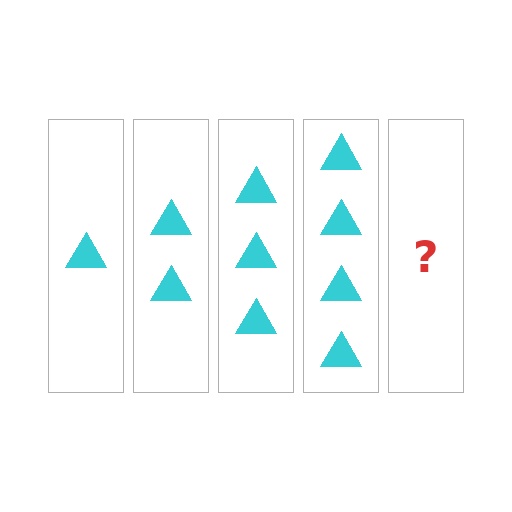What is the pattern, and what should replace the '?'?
The pattern is that each step adds one more triangle. The '?' should be 5 triangles.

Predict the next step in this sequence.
The next step is 5 triangles.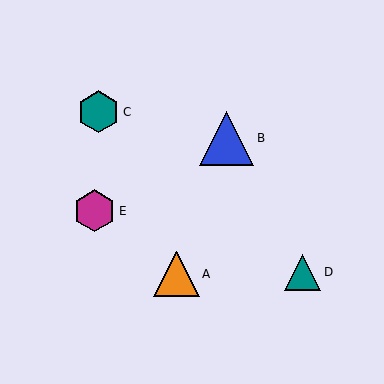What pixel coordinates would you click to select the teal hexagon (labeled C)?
Click at (99, 112) to select the teal hexagon C.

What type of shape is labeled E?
Shape E is a magenta hexagon.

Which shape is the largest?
The blue triangle (labeled B) is the largest.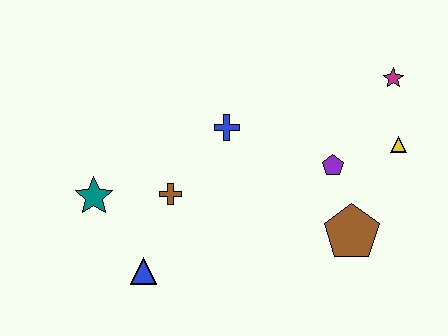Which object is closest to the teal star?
The brown cross is closest to the teal star.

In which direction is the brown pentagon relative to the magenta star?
The brown pentagon is below the magenta star.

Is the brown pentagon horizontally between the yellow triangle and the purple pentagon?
Yes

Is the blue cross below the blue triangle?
No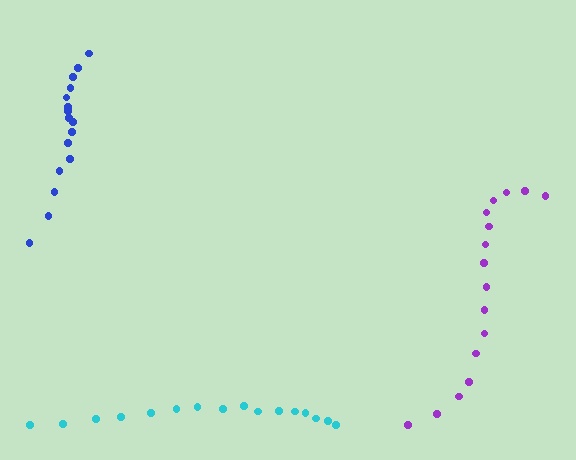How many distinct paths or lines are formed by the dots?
There are 3 distinct paths.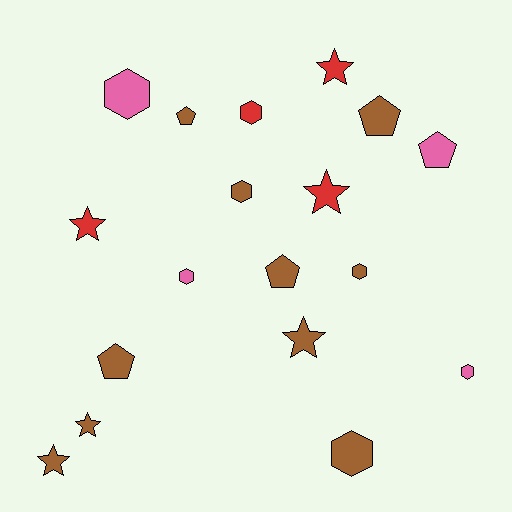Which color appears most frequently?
Brown, with 10 objects.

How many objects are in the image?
There are 18 objects.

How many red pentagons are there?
There are no red pentagons.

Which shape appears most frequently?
Hexagon, with 7 objects.